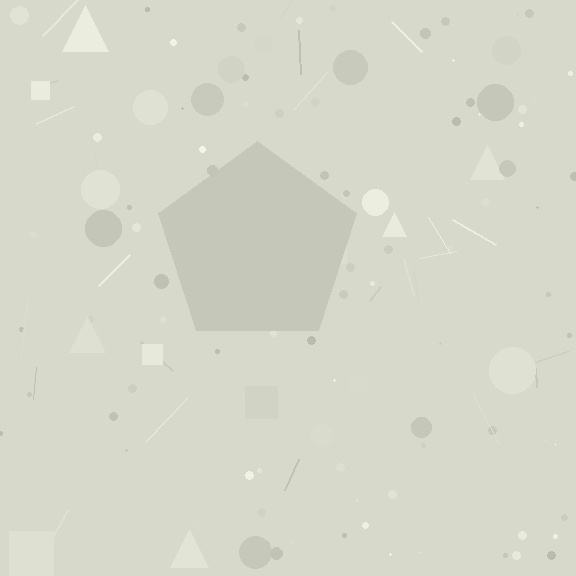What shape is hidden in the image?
A pentagon is hidden in the image.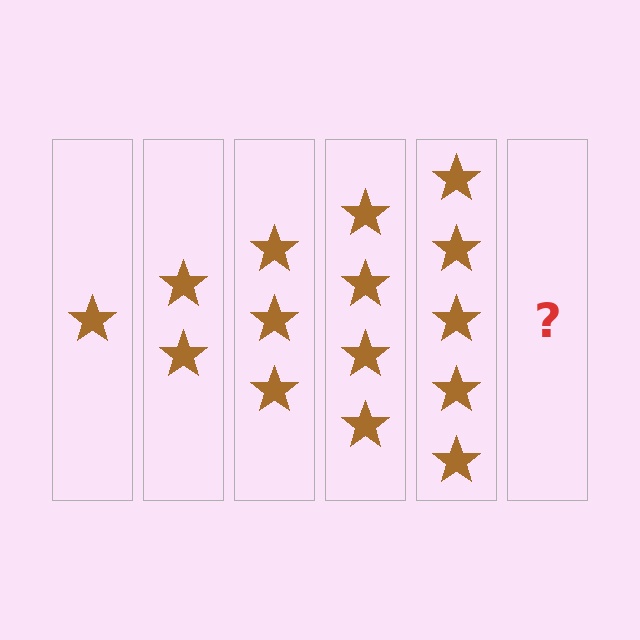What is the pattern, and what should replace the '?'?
The pattern is that each step adds one more star. The '?' should be 6 stars.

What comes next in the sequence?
The next element should be 6 stars.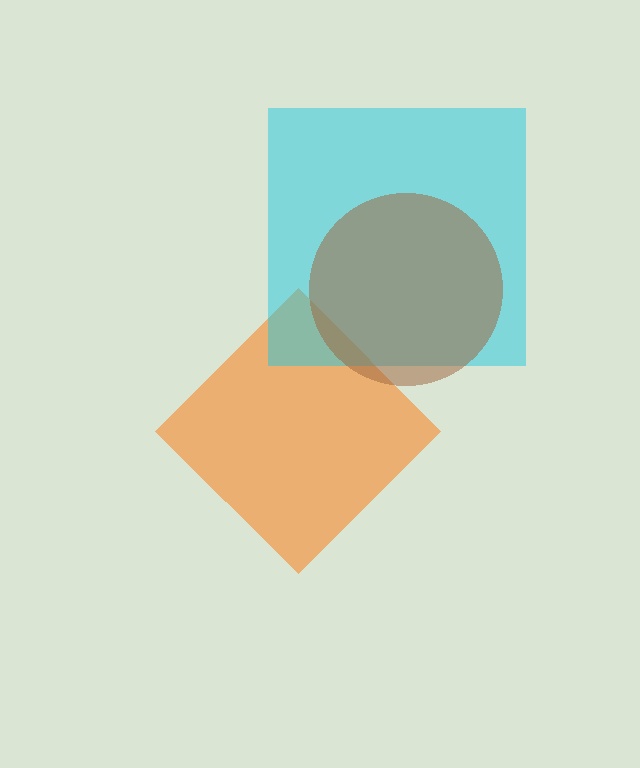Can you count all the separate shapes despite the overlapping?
Yes, there are 3 separate shapes.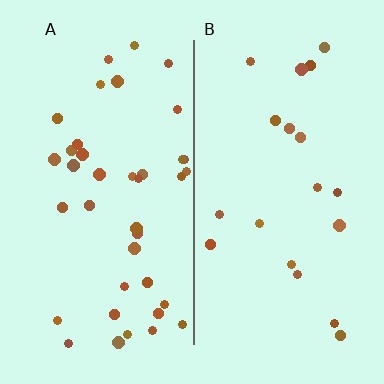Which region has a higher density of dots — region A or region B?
A (the left).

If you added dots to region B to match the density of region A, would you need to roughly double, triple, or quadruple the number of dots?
Approximately double.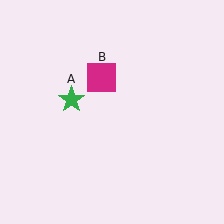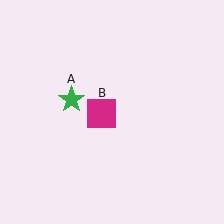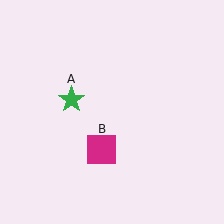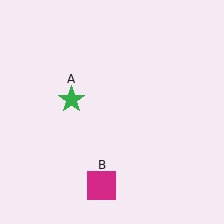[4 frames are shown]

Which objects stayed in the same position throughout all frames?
Green star (object A) remained stationary.